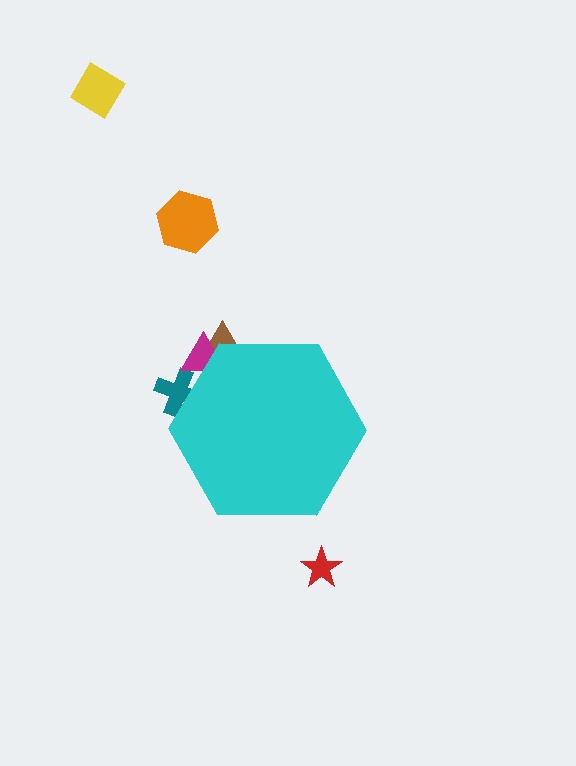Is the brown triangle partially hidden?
Yes, the brown triangle is partially hidden behind the cyan hexagon.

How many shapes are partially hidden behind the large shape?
3 shapes are partially hidden.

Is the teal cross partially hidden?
Yes, the teal cross is partially hidden behind the cyan hexagon.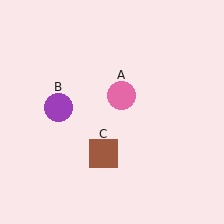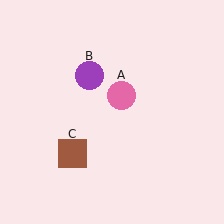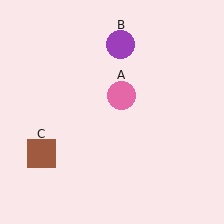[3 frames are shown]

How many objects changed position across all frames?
2 objects changed position: purple circle (object B), brown square (object C).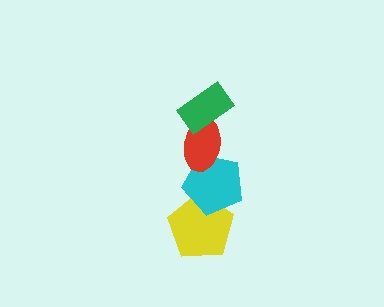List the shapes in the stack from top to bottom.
From top to bottom: the green rectangle, the red ellipse, the cyan pentagon, the yellow pentagon.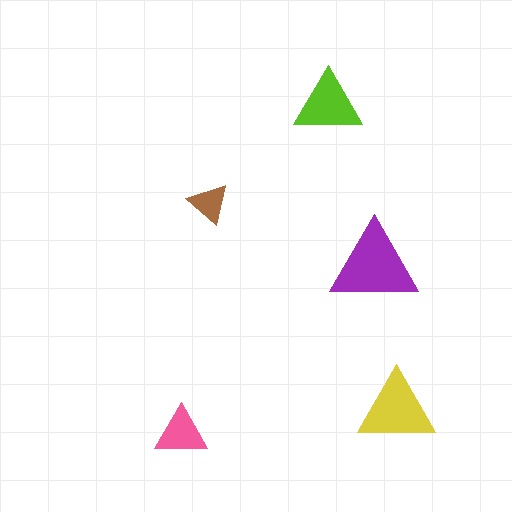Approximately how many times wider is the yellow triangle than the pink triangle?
About 1.5 times wider.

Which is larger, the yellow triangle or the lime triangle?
The yellow one.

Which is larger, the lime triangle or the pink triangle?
The lime one.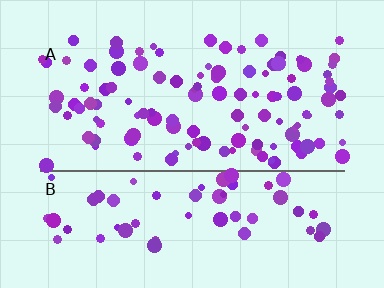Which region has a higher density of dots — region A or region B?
A (the top).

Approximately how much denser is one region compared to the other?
Approximately 1.7× — region A over region B.